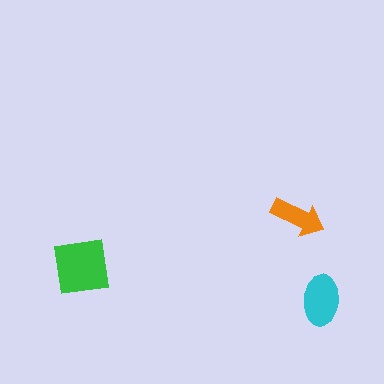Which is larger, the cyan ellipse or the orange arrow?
The cyan ellipse.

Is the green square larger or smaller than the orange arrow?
Larger.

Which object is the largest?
The green square.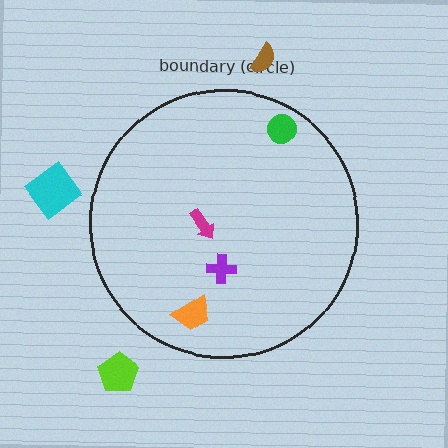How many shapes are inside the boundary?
4 inside, 3 outside.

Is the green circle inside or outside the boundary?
Inside.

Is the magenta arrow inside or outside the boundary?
Inside.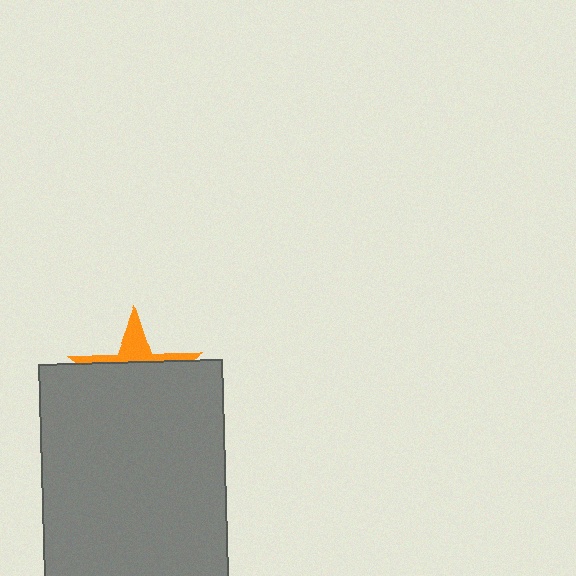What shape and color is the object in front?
The object in front is a gray rectangle.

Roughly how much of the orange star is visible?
A small part of it is visible (roughly 30%).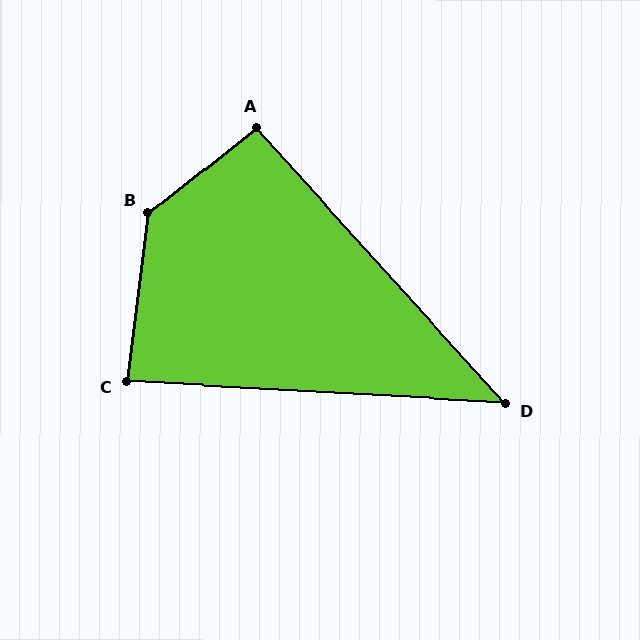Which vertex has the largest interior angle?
B, at approximately 135 degrees.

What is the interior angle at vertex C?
Approximately 86 degrees (approximately right).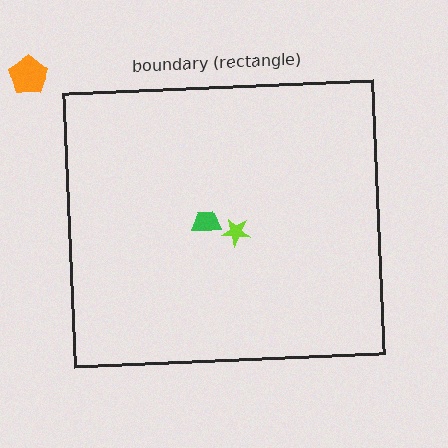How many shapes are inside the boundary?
2 inside, 1 outside.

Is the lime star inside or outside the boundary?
Inside.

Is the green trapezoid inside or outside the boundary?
Inside.